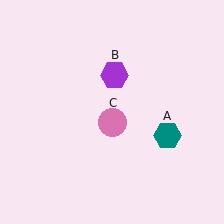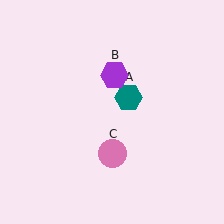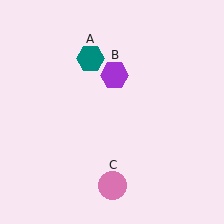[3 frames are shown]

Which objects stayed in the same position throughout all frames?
Purple hexagon (object B) remained stationary.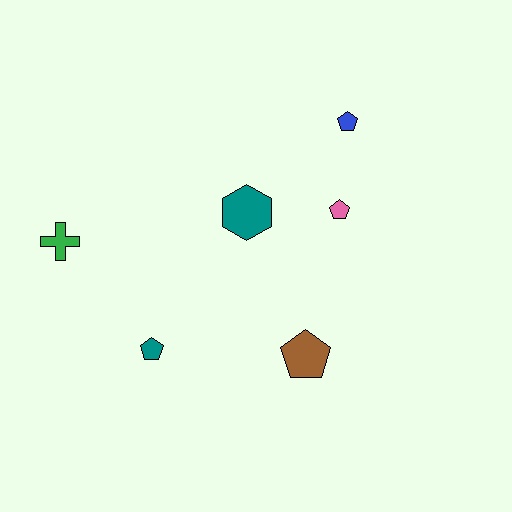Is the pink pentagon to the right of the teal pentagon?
Yes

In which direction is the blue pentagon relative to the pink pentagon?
The blue pentagon is above the pink pentagon.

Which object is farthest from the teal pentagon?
The blue pentagon is farthest from the teal pentagon.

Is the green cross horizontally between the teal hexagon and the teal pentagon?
No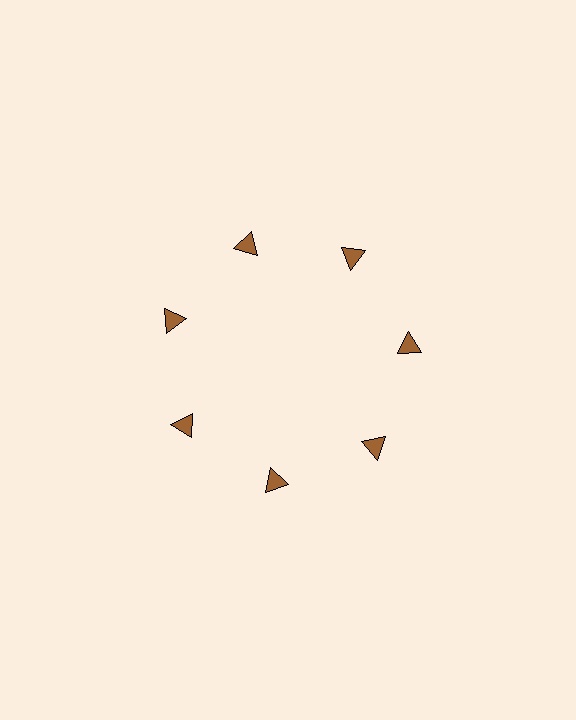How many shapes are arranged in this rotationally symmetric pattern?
There are 7 shapes, arranged in 7 groups of 1.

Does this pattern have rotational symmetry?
Yes, this pattern has 7-fold rotational symmetry. It looks the same after rotating 51 degrees around the center.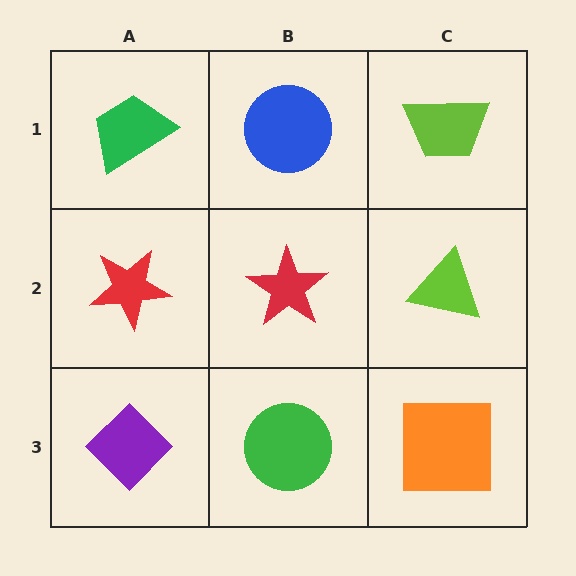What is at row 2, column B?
A red star.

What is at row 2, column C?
A lime triangle.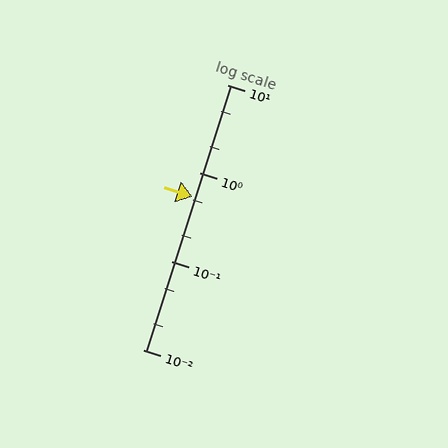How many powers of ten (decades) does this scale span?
The scale spans 3 decades, from 0.01 to 10.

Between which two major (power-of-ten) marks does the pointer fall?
The pointer is between 0.1 and 1.